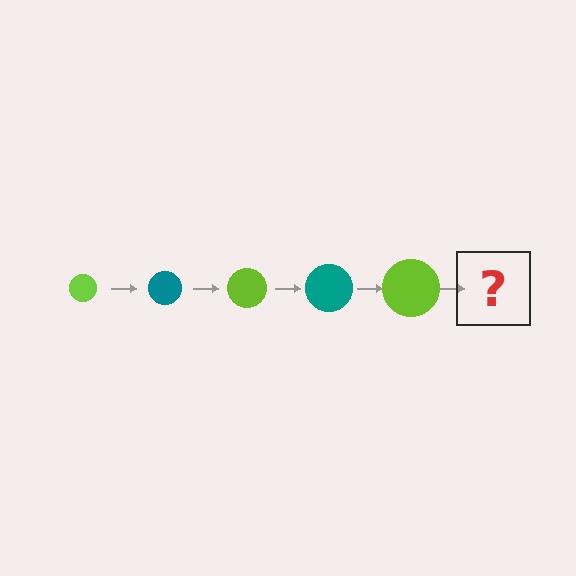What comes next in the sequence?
The next element should be a teal circle, larger than the previous one.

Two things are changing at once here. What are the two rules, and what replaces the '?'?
The two rules are that the circle grows larger each step and the color cycles through lime and teal. The '?' should be a teal circle, larger than the previous one.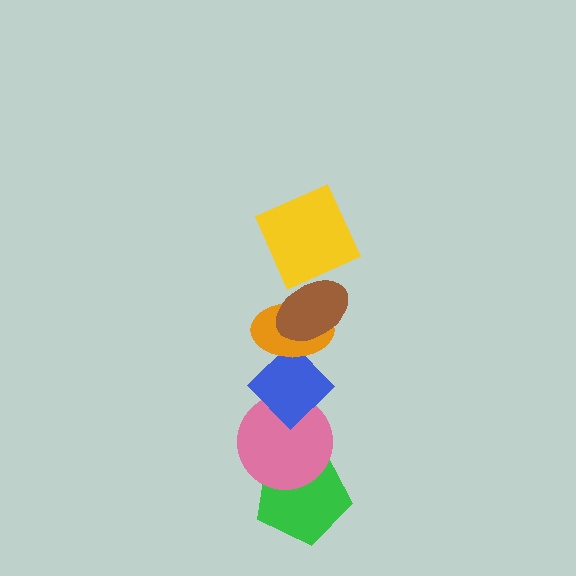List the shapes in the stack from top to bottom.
From top to bottom: the yellow square, the brown ellipse, the orange ellipse, the blue diamond, the pink circle, the green pentagon.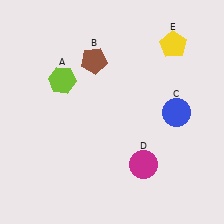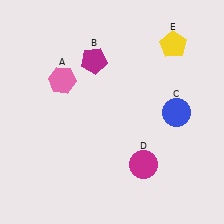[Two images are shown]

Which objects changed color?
A changed from lime to pink. B changed from brown to magenta.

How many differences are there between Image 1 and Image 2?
There are 2 differences between the two images.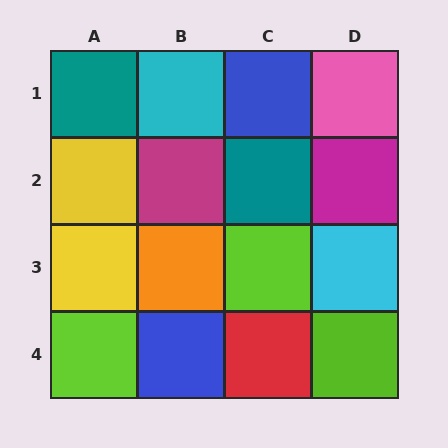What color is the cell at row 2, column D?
Magenta.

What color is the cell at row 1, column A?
Teal.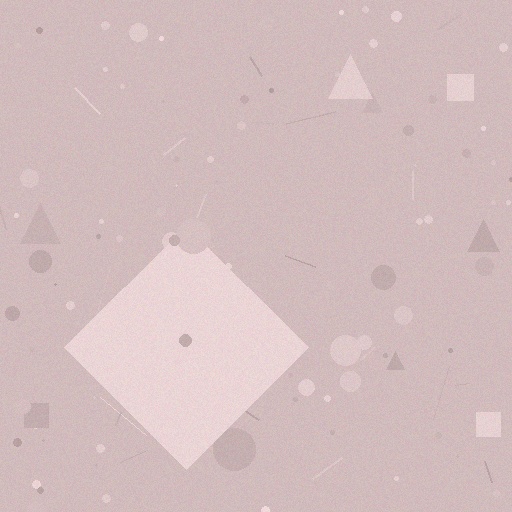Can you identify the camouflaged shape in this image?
The camouflaged shape is a diamond.